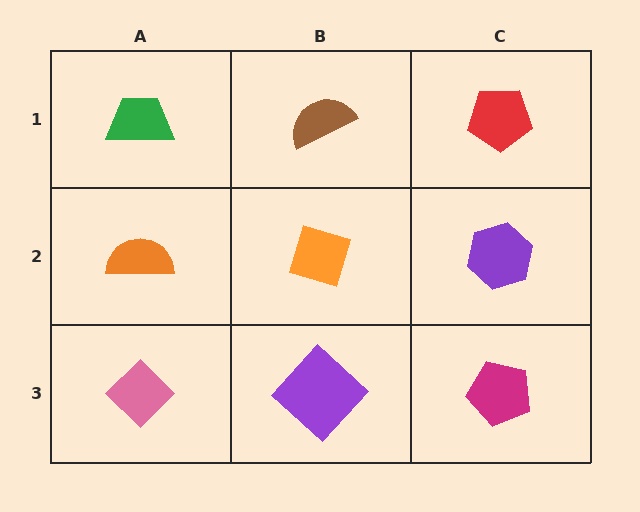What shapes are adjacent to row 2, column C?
A red pentagon (row 1, column C), a magenta pentagon (row 3, column C), an orange diamond (row 2, column B).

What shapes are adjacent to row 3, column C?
A purple hexagon (row 2, column C), a purple diamond (row 3, column B).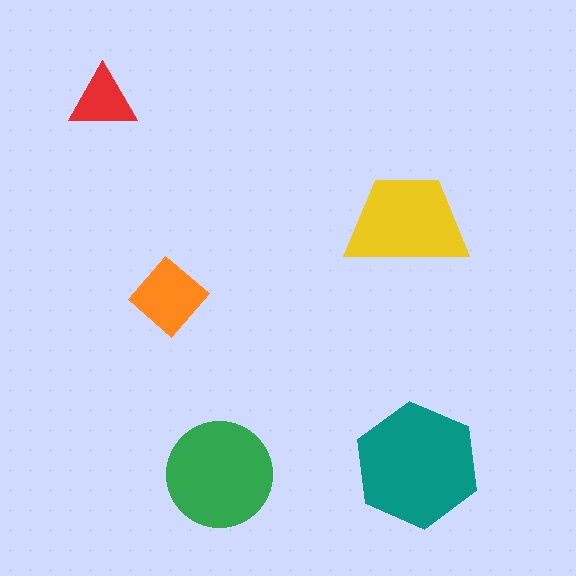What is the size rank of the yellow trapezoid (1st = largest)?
3rd.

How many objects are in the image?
There are 5 objects in the image.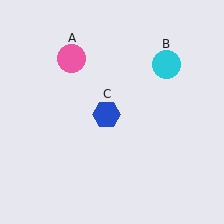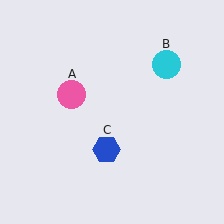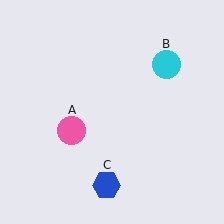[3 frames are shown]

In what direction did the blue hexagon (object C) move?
The blue hexagon (object C) moved down.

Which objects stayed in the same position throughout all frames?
Cyan circle (object B) remained stationary.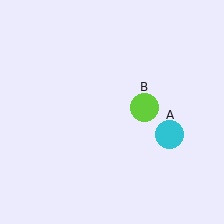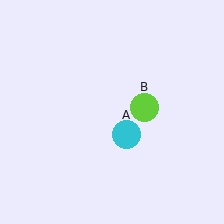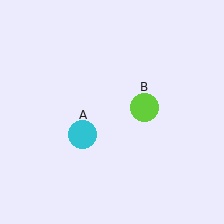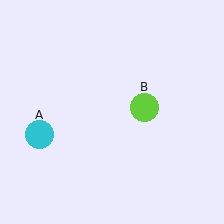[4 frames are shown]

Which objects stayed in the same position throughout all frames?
Lime circle (object B) remained stationary.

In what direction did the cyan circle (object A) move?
The cyan circle (object A) moved left.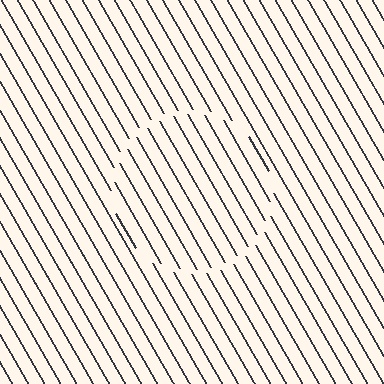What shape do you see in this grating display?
An illusory circle. The interior of the shape contains the same grating, shifted by half a period — the contour is defined by the phase discontinuity where line-ends from the inner and outer gratings abut.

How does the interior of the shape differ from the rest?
The interior of the shape contains the same grating, shifted by half a period — the contour is defined by the phase discontinuity where line-ends from the inner and outer gratings abut.